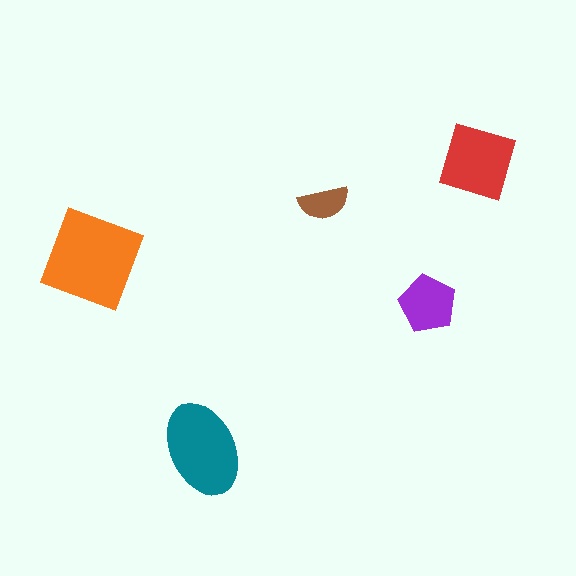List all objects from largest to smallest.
The orange diamond, the teal ellipse, the red square, the purple pentagon, the brown semicircle.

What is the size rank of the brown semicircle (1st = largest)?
5th.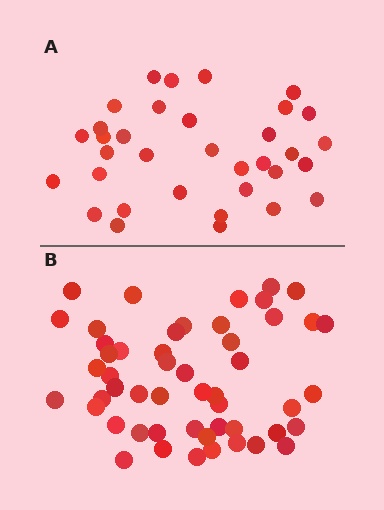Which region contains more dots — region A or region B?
Region B (the bottom region) has more dots.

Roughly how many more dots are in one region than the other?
Region B has approximately 15 more dots than region A.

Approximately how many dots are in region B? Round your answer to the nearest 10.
About 50 dots. (The exact count is 51, which rounds to 50.)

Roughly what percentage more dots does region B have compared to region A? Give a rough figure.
About 50% more.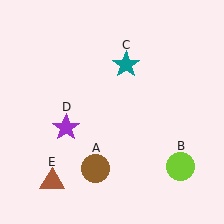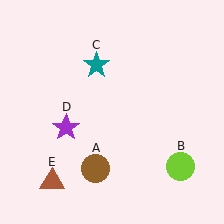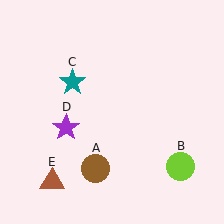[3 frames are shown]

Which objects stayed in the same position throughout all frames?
Brown circle (object A) and lime circle (object B) and purple star (object D) and brown triangle (object E) remained stationary.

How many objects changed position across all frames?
1 object changed position: teal star (object C).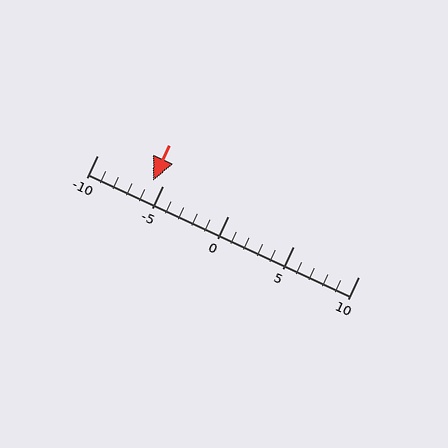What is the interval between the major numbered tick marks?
The major tick marks are spaced 5 units apart.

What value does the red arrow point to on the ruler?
The red arrow points to approximately -6.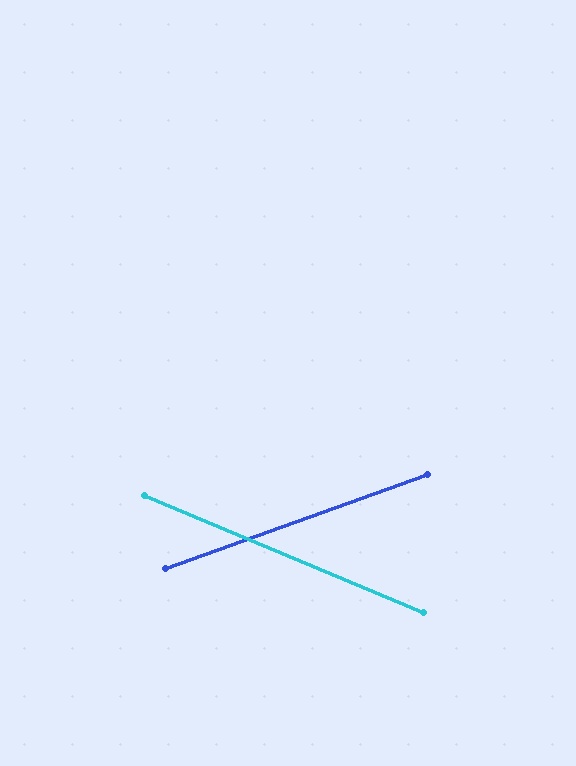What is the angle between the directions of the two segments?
Approximately 43 degrees.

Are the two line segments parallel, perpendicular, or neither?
Neither parallel nor perpendicular — they differ by about 43°.